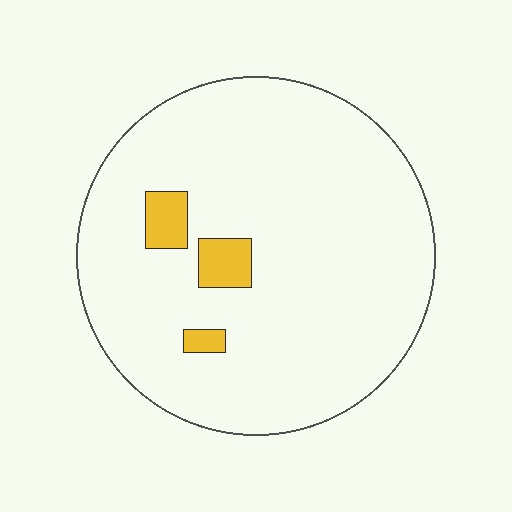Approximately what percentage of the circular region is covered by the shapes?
Approximately 5%.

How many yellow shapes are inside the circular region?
3.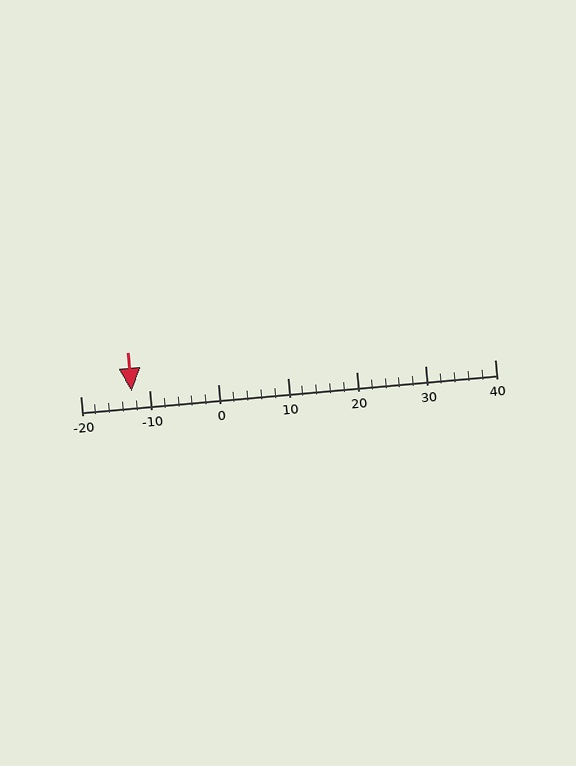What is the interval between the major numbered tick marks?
The major tick marks are spaced 10 units apart.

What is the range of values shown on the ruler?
The ruler shows values from -20 to 40.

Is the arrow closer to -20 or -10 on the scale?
The arrow is closer to -10.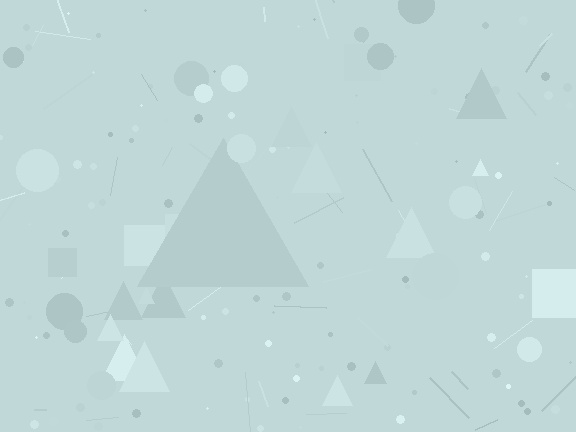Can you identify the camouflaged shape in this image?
The camouflaged shape is a triangle.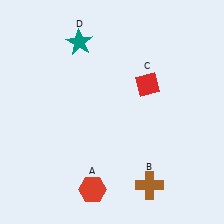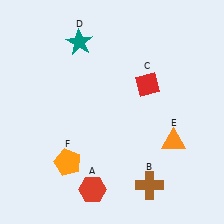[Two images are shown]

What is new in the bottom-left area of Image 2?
An orange pentagon (F) was added in the bottom-left area of Image 2.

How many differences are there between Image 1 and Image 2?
There are 2 differences between the two images.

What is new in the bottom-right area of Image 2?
An orange triangle (E) was added in the bottom-right area of Image 2.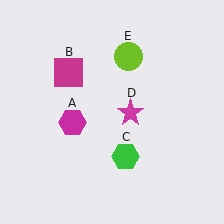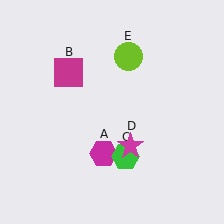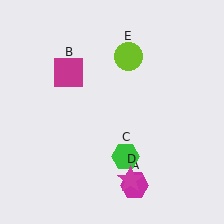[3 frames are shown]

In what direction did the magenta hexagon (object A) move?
The magenta hexagon (object A) moved down and to the right.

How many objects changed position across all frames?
2 objects changed position: magenta hexagon (object A), magenta star (object D).